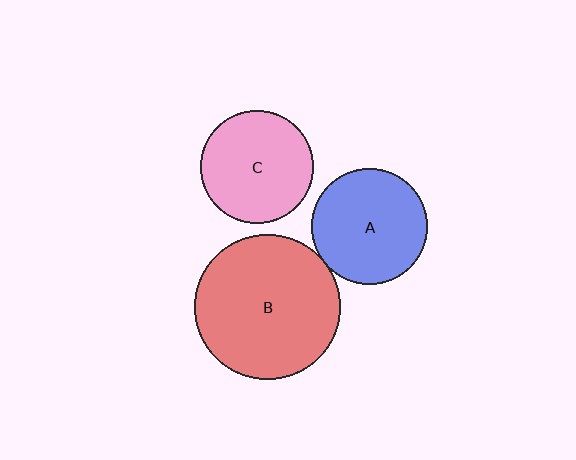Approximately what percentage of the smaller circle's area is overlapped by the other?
Approximately 5%.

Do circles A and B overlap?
Yes.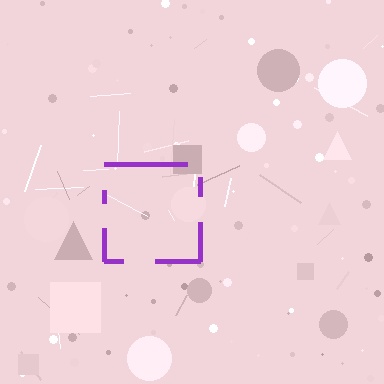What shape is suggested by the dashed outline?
The dashed outline suggests a square.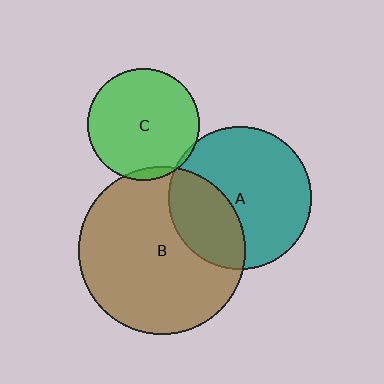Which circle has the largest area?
Circle B (brown).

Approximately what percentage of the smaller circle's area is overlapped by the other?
Approximately 5%.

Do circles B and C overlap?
Yes.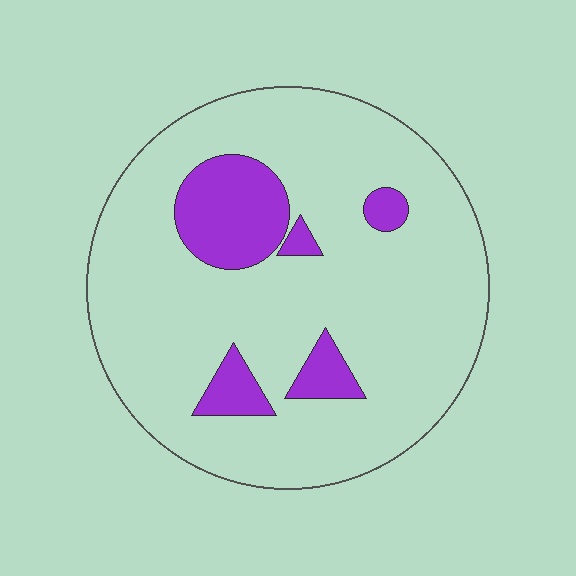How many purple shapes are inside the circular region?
5.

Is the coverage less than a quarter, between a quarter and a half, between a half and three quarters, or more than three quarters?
Less than a quarter.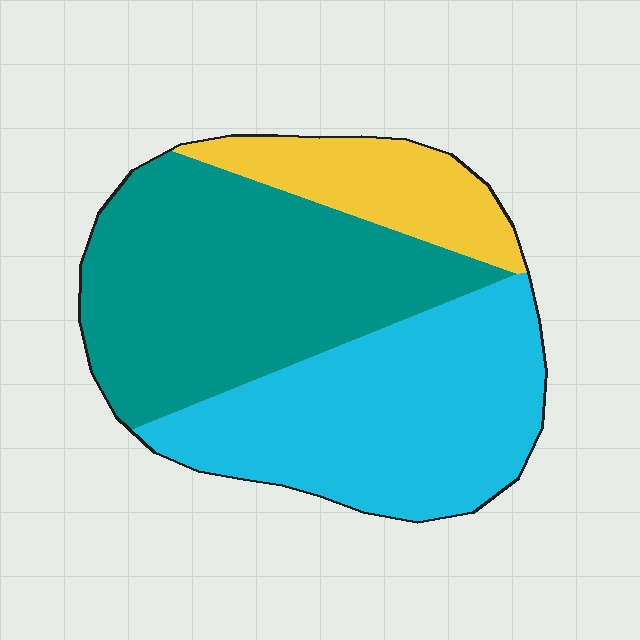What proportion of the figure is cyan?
Cyan takes up about two fifths (2/5) of the figure.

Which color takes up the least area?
Yellow, at roughly 15%.